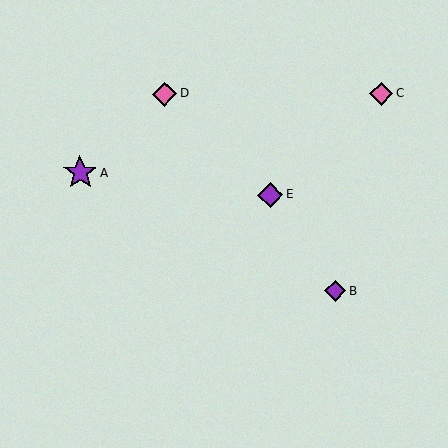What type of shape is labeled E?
Shape E is a purple diamond.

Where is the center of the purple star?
The center of the purple star is at (80, 173).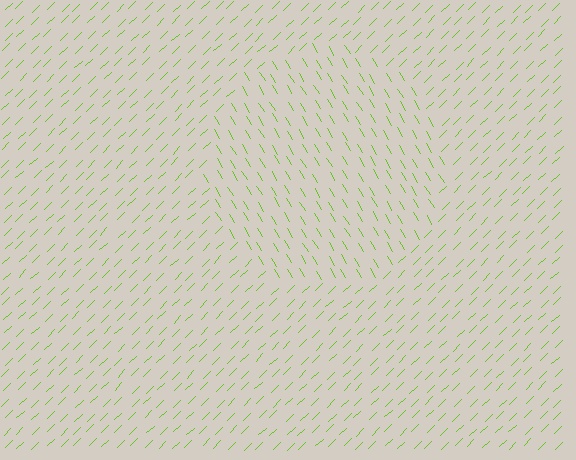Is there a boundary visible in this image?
Yes, there is a texture boundary formed by a change in line orientation.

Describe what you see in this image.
The image is filled with small lime line segments. A circle region in the image has lines oriented differently from the surrounding lines, creating a visible texture boundary.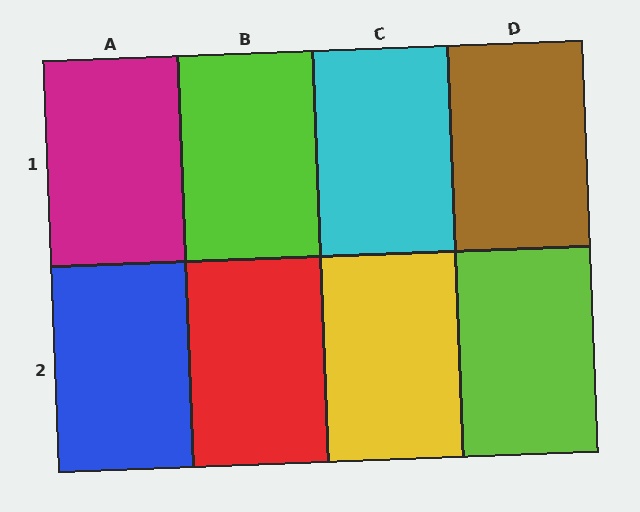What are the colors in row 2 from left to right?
Blue, red, yellow, lime.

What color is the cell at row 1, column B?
Lime.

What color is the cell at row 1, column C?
Cyan.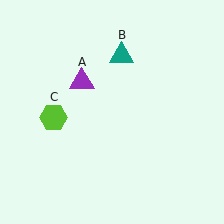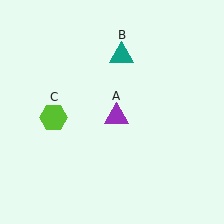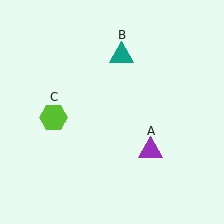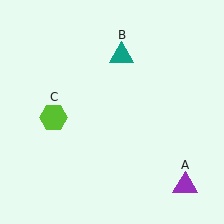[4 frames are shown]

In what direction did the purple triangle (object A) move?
The purple triangle (object A) moved down and to the right.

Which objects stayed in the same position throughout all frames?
Teal triangle (object B) and lime hexagon (object C) remained stationary.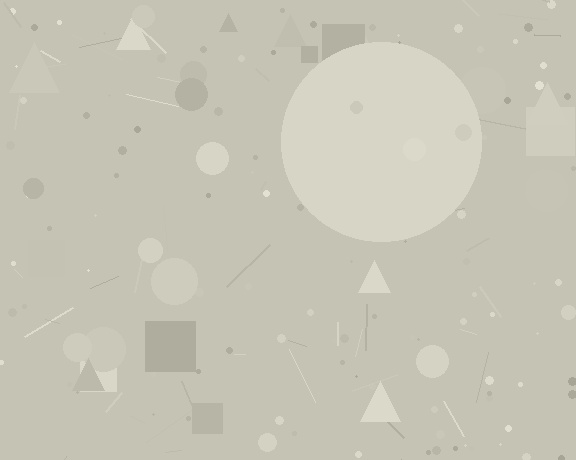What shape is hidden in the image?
A circle is hidden in the image.